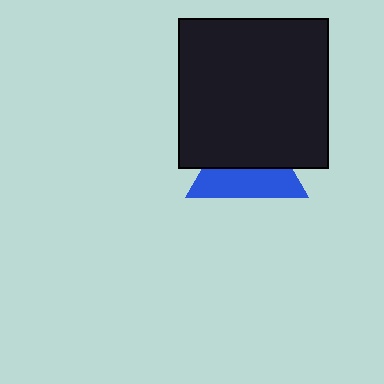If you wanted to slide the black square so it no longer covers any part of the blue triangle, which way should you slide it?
Slide it up — that is the most direct way to separate the two shapes.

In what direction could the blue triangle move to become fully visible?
The blue triangle could move down. That would shift it out from behind the black square entirely.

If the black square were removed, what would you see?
You would see the complete blue triangle.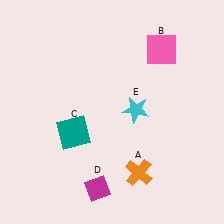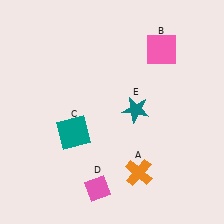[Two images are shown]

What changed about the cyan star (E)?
In Image 1, E is cyan. In Image 2, it changed to teal.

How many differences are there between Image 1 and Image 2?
There are 2 differences between the two images.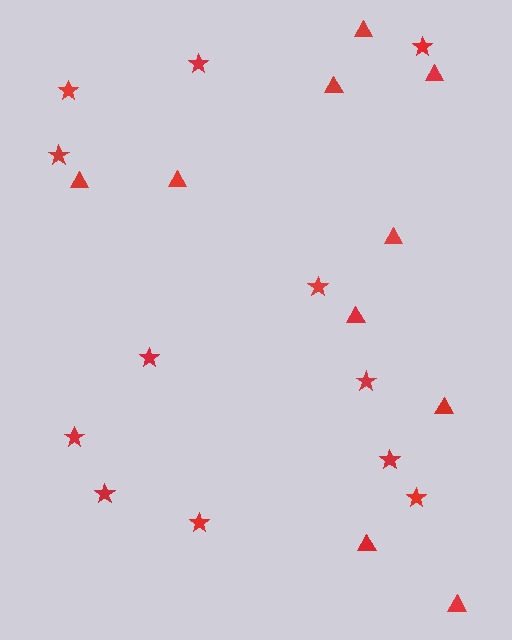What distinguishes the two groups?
There are 2 groups: one group of stars (12) and one group of triangles (10).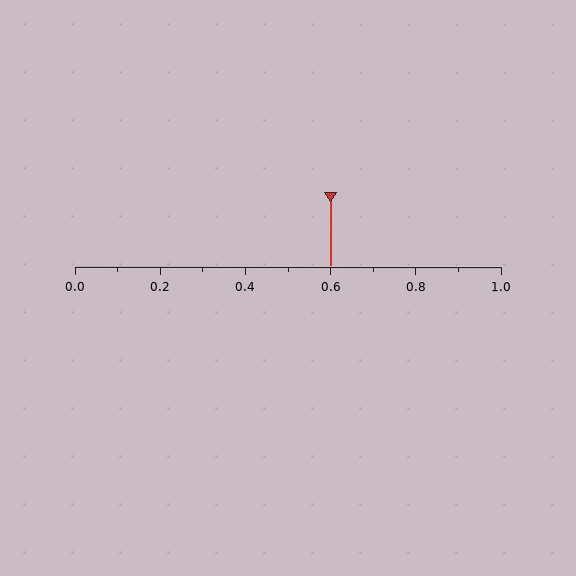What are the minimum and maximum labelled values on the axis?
The axis runs from 0.0 to 1.0.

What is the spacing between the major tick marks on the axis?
The major ticks are spaced 0.2 apart.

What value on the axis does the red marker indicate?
The marker indicates approximately 0.6.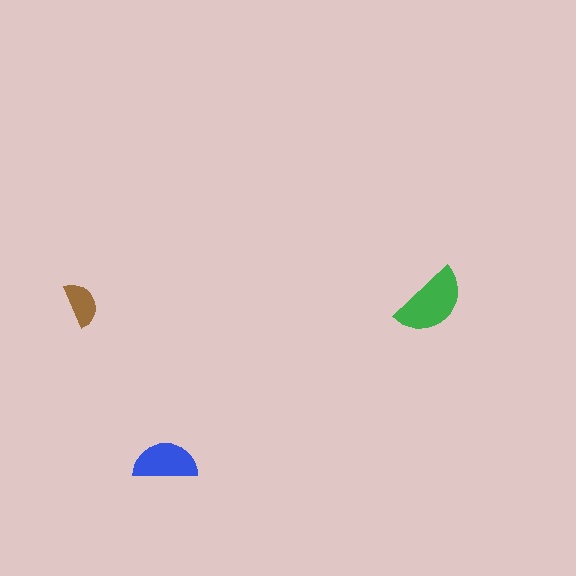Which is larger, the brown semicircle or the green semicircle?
The green one.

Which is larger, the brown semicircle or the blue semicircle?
The blue one.